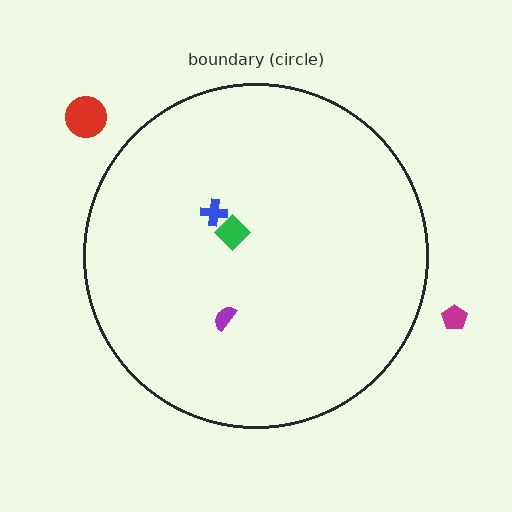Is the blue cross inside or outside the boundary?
Inside.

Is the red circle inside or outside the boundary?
Outside.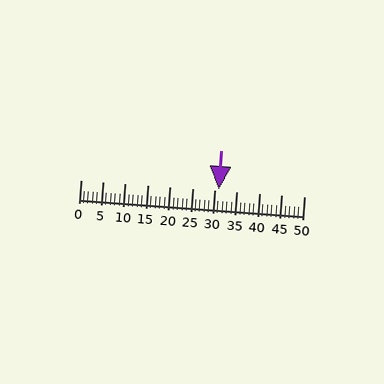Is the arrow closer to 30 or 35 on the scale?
The arrow is closer to 30.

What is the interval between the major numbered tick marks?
The major tick marks are spaced 5 units apart.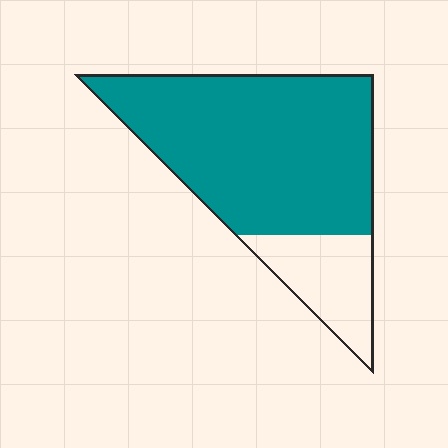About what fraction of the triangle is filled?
About four fifths (4/5).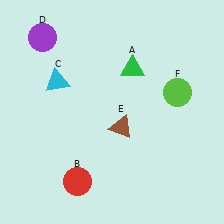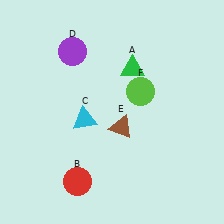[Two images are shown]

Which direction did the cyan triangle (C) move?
The cyan triangle (C) moved down.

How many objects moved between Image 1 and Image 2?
3 objects moved between the two images.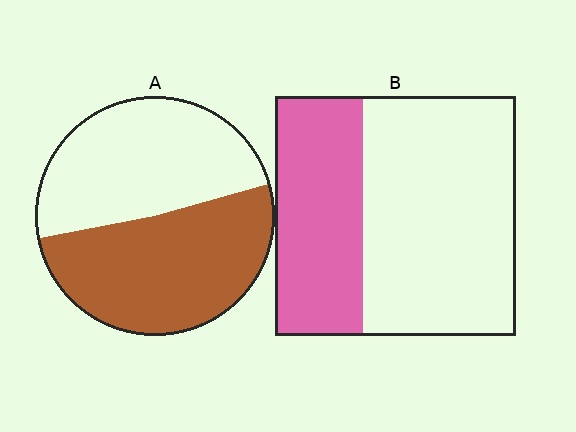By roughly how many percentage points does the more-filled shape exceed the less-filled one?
By roughly 15 percentage points (A over B).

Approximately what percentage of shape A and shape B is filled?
A is approximately 50% and B is approximately 35%.